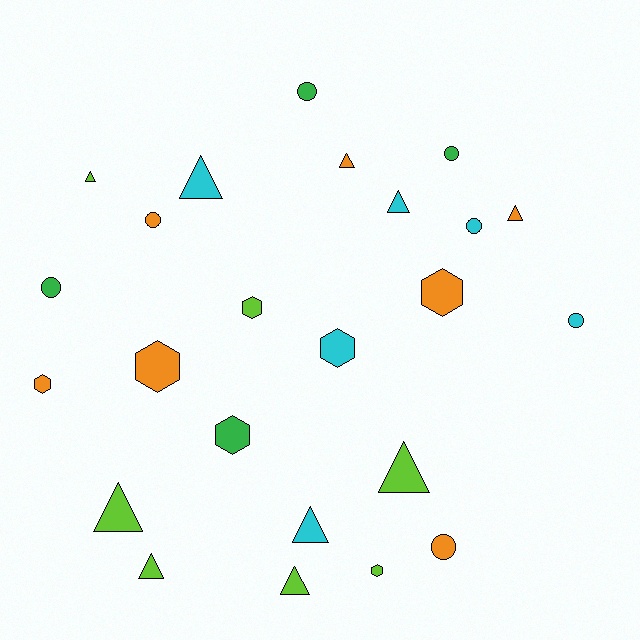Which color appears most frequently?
Lime, with 7 objects.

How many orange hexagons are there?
There are 3 orange hexagons.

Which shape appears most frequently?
Triangle, with 10 objects.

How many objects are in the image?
There are 24 objects.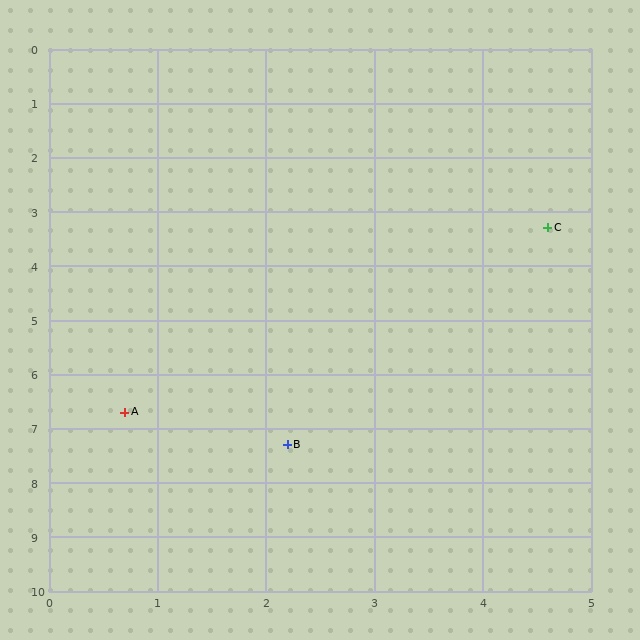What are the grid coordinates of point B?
Point B is at approximately (2.2, 7.3).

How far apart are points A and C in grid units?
Points A and C are about 5.2 grid units apart.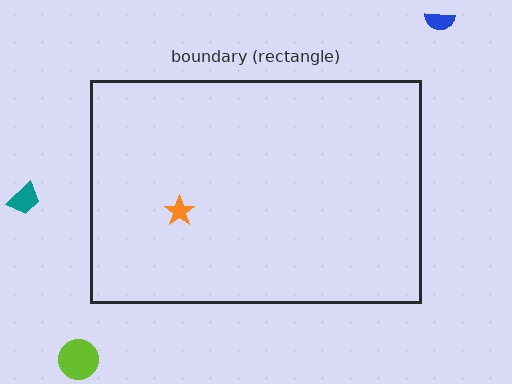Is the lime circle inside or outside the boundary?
Outside.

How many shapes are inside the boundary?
1 inside, 3 outside.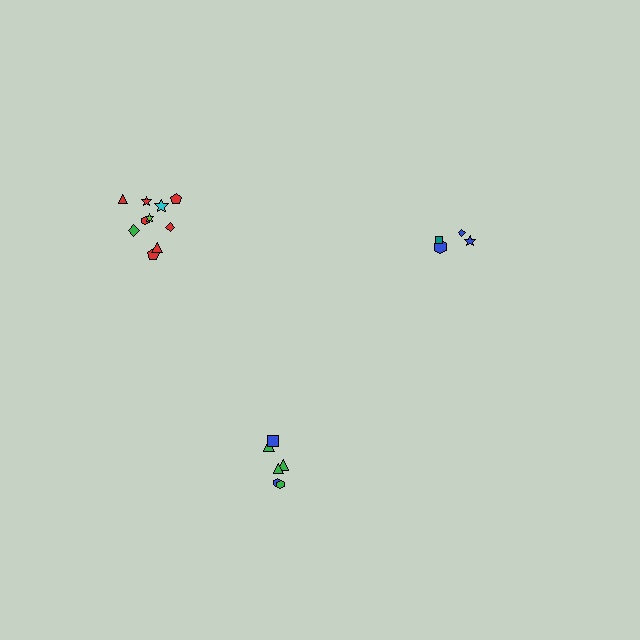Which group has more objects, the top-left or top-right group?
The top-left group.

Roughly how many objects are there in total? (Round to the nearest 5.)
Roughly 20 objects in total.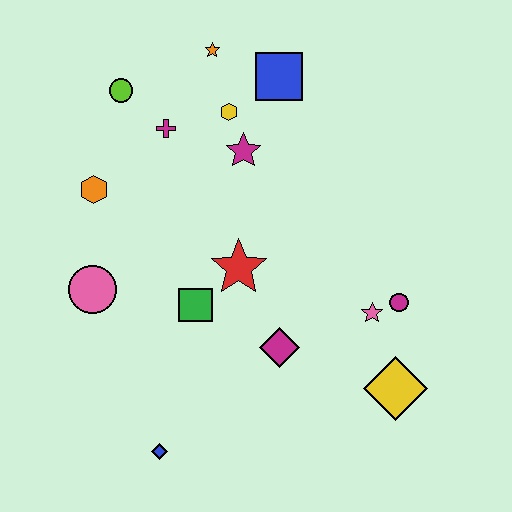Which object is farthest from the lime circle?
The yellow diamond is farthest from the lime circle.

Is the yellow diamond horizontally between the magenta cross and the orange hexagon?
No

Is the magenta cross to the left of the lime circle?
No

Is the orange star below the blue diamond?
No